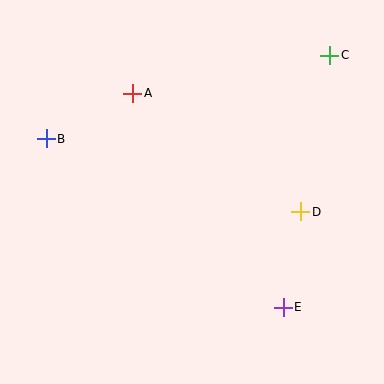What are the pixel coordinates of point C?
Point C is at (330, 55).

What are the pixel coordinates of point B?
Point B is at (46, 139).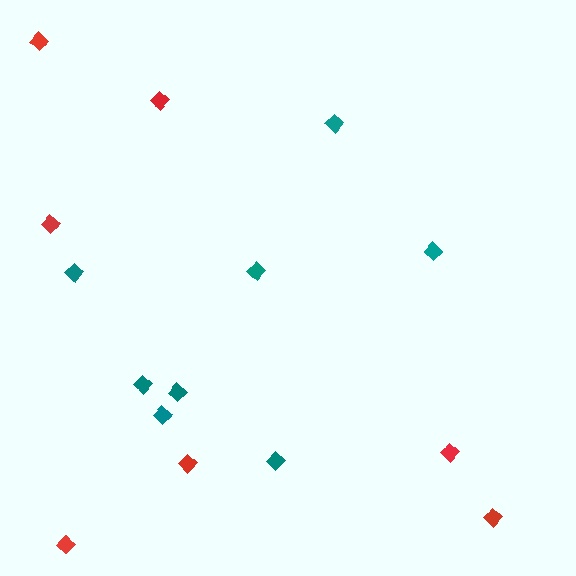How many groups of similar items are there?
There are 2 groups: one group of teal diamonds (8) and one group of red diamonds (7).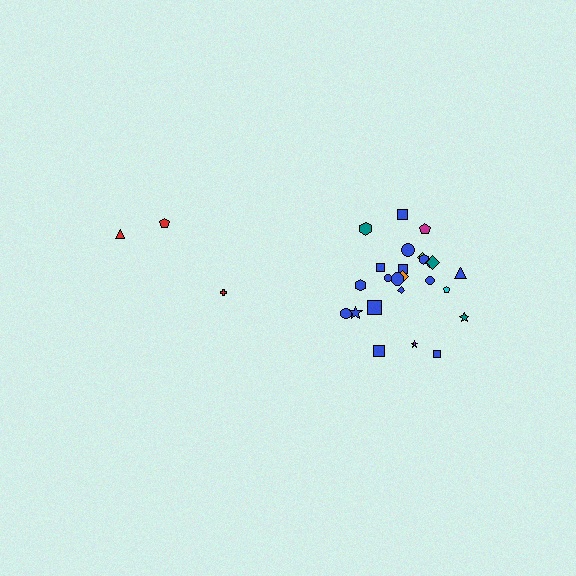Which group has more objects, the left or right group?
The right group.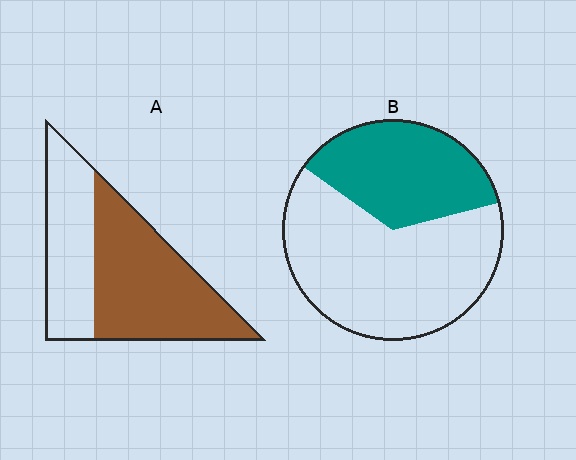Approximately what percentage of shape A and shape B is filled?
A is approximately 60% and B is approximately 35%.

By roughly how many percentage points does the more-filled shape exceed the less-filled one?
By roughly 25 percentage points (A over B).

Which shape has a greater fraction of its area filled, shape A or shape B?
Shape A.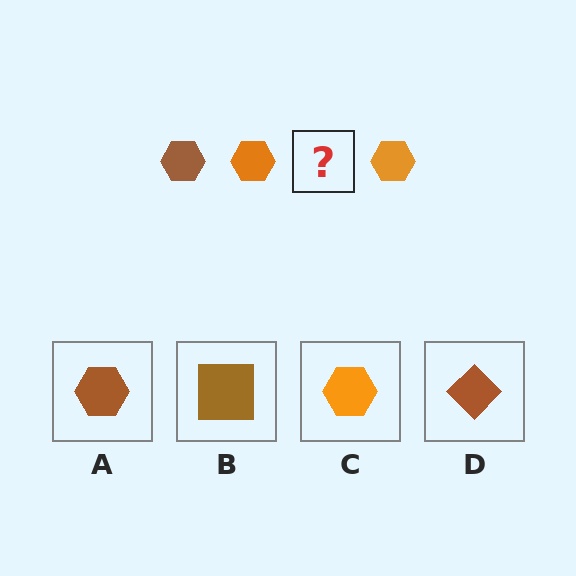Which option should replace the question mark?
Option A.